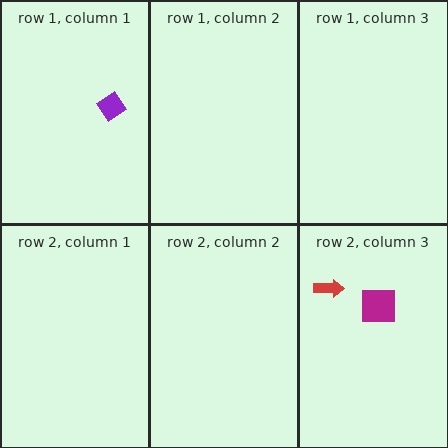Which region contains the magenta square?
The row 2, column 3 region.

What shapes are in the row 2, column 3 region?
The red arrow, the magenta square.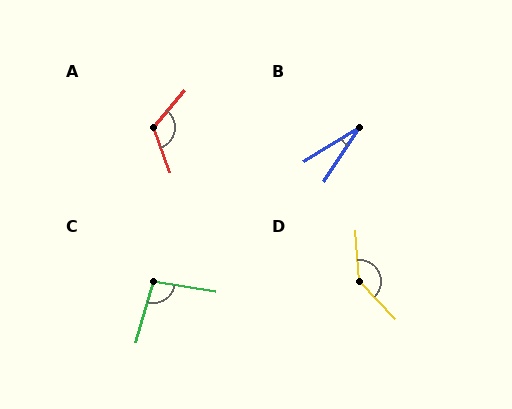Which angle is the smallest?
B, at approximately 25 degrees.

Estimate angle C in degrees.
Approximately 97 degrees.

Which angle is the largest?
D, at approximately 139 degrees.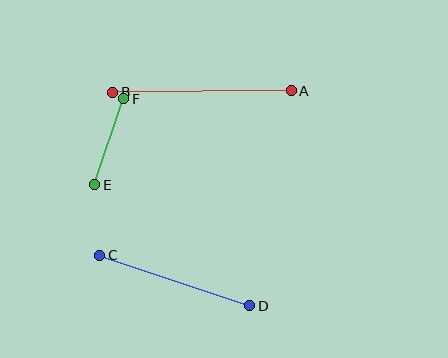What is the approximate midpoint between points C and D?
The midpoint is at approximately (175, 281) pixels.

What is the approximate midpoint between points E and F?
The midpoint is at approximately (109, 142) pixels.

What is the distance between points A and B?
The distance is approximately 179 pixels.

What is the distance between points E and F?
The distance is approximately 91 pixels.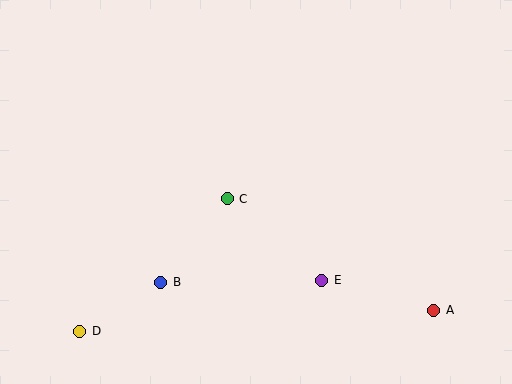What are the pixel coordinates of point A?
Point A is at (434, 310).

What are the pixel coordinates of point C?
Point C is at (227, 199).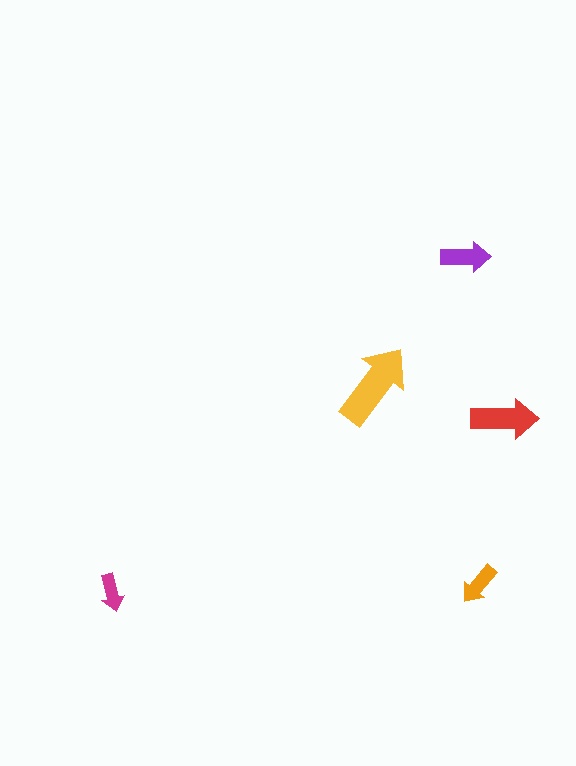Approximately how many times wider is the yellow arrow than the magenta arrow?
About 2.5 times wider.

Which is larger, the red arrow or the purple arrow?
The red one.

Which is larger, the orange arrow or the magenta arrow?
The orange one.